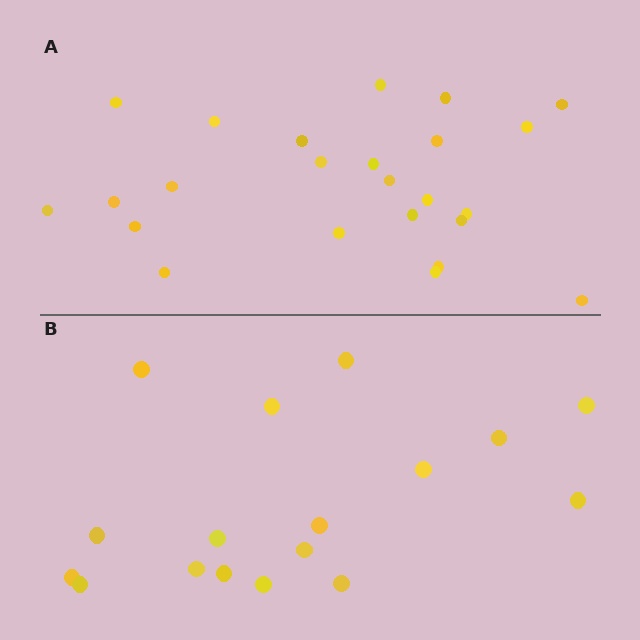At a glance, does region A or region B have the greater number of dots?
Region A (the top region) has more dots.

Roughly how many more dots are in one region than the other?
Region A has roughly 8 or so more dots than region B.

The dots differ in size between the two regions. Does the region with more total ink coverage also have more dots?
No. Region B has more total ink coverage because its dots are larger, but region A actually contains more individual dots. Total area can be misleading — the number of items is what matters here.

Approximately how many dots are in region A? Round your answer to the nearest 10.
About 20 dots. (The exact count is 24, which rounds to 20.)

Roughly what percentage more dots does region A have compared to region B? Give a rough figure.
About 40% more.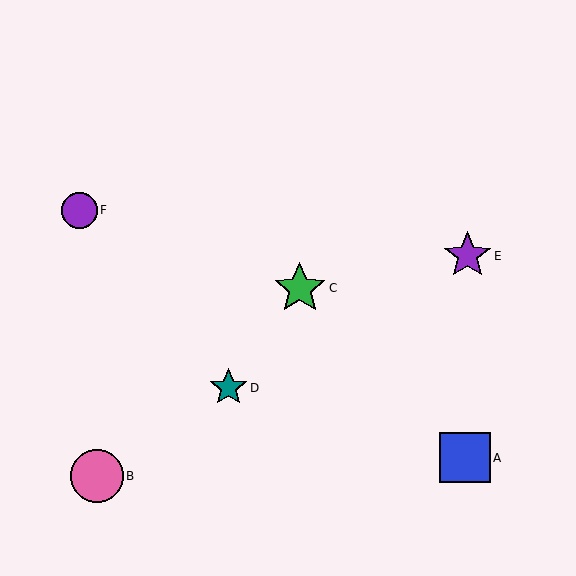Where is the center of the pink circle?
The center of the pink circle is at (97, 476).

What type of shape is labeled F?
Shape F is a purple circle.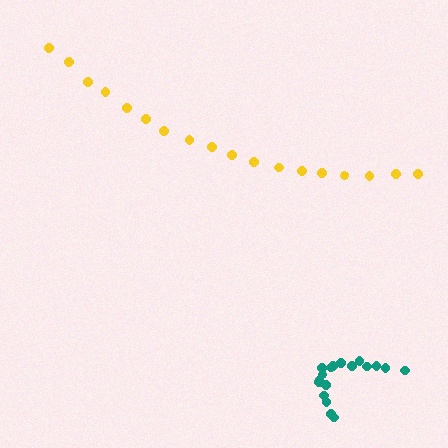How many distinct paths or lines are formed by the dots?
There are 2 distinct paths.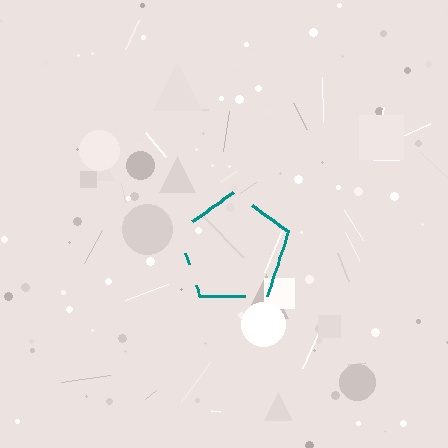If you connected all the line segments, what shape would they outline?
They would outline a pentagon.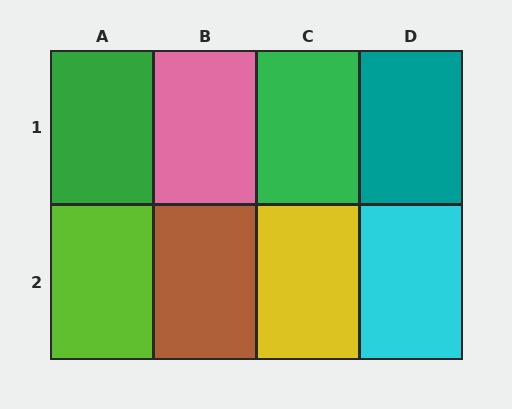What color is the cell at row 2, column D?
Cyan.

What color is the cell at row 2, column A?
Lime.